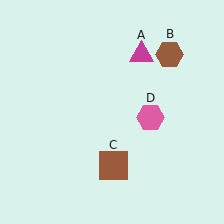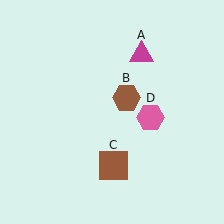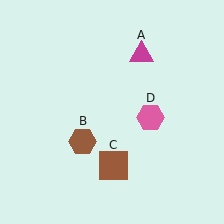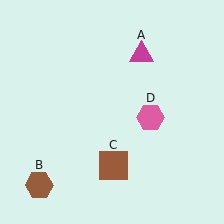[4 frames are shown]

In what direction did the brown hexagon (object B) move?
The brown hexagon (object B) moved down and to the left.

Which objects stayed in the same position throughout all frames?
Magenta triangle (object A) and brown square (object C) and pink hexagon (object D) remained stationary.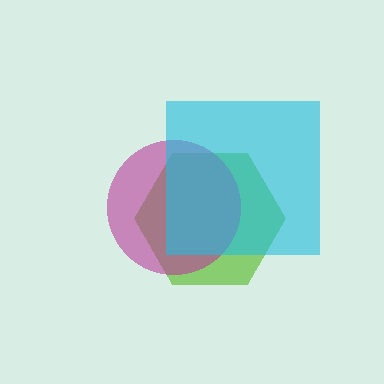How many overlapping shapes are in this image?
There are 3 overlapping shapes in the image.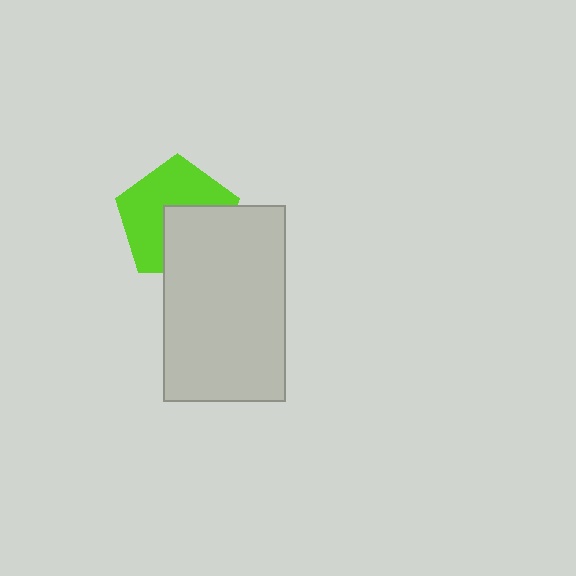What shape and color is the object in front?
The object in front is a light gray rectangle.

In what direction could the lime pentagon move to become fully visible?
The lime pentagon could move toward the upper-left. That would shift it out from behind the light gray rectangle entirely.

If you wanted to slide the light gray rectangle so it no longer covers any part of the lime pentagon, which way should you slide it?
Slide it toward the lower-right — that is the most direct way to separate the two shapes.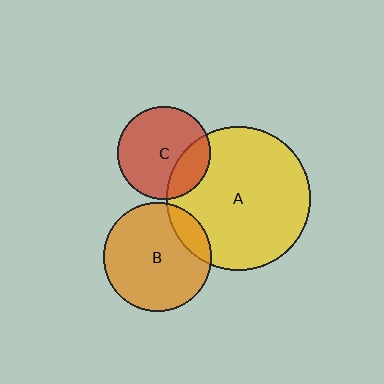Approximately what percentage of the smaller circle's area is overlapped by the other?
Approximately 15%.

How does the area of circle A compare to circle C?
Approximately 2.4 times.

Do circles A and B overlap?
Yes.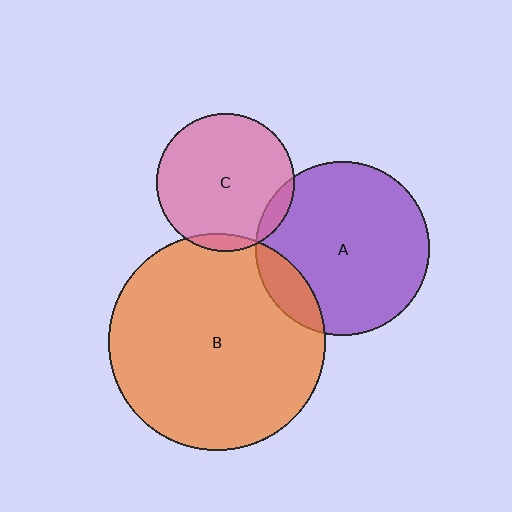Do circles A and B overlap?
Yes.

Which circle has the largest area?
Circle B (orange).